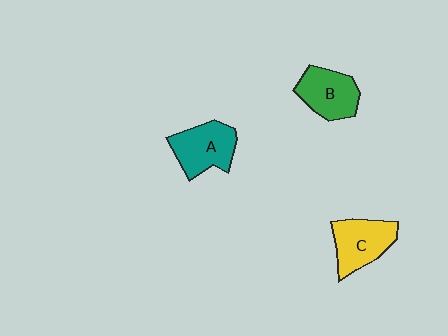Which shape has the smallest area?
Shape B (green).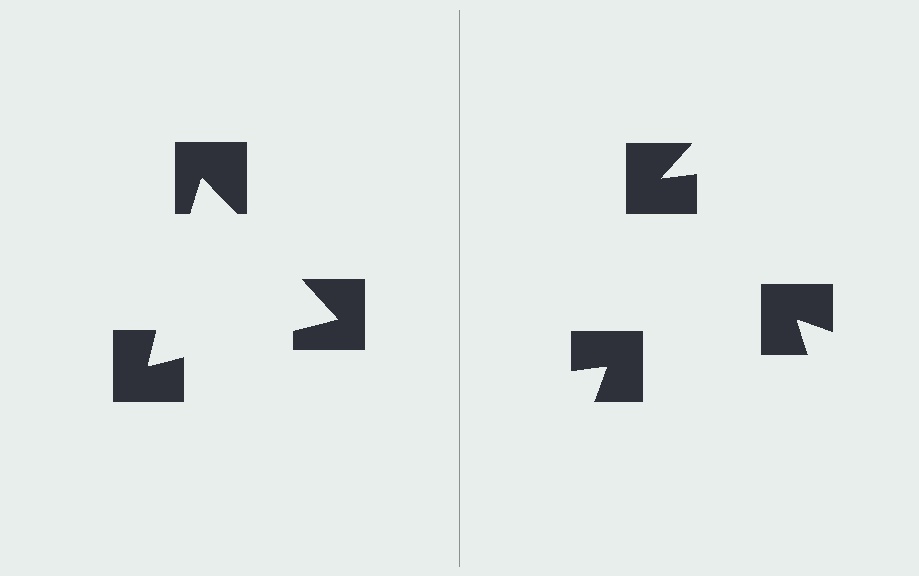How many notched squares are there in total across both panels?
6 — 3 on each side.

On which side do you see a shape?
An illusory triangle appears on the left side. On the right side the wedge cuts are rotated, so no coherent shape forms.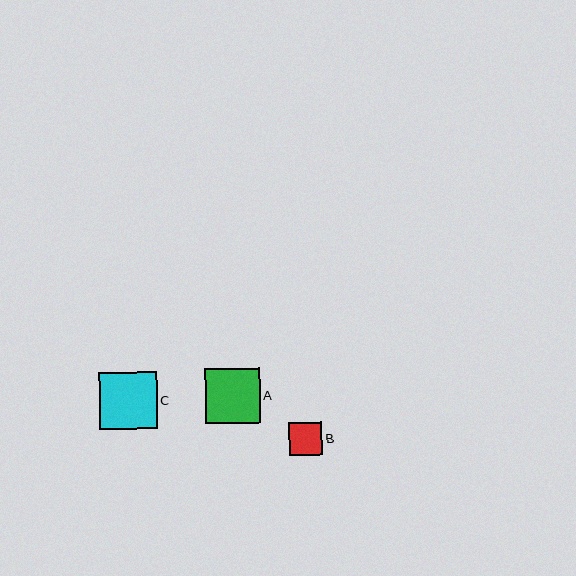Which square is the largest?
Square C is the largest with a size of approximately 57 pixels.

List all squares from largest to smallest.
From largest to smallest: C, A, B.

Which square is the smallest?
Square B is the smallest with a size of approximately 33 pixels.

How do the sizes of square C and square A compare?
Square C and square A are approximately the same size.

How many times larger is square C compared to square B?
Square C is approximately 1.7 times the size of square B.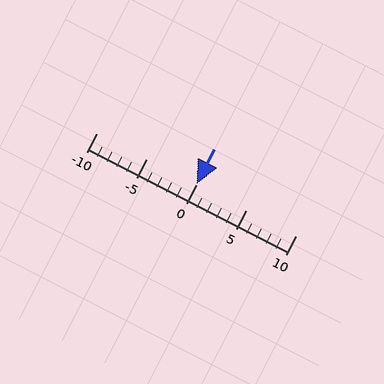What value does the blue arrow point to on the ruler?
The blue arrow points to approximately 0.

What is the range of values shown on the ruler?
The ruler shows values from -10 to 10.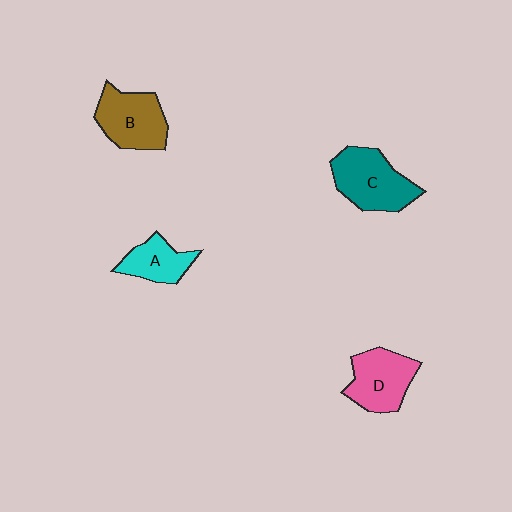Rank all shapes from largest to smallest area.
From largest to smallest: C (teal), B (brown), D (pink), A (cyan).